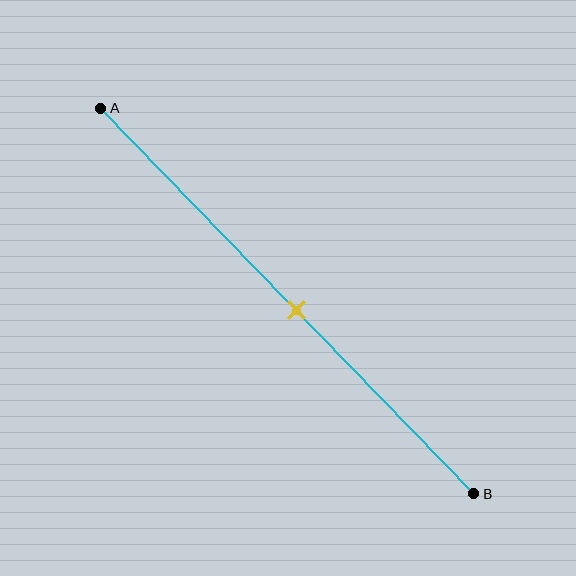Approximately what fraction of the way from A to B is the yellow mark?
The yellow mark is approximately 50% of the way from A to B.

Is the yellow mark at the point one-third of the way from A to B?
No, the mark is at about 50% from A, not at the 33% one-third point.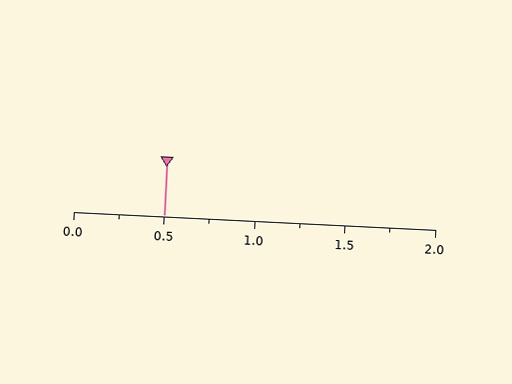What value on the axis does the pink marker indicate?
The marker indicates approximately 0.5.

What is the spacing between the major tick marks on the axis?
The major ticks are spaced 0.5 apart.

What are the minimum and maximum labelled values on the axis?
The axis runs from 0.0 to 2.0.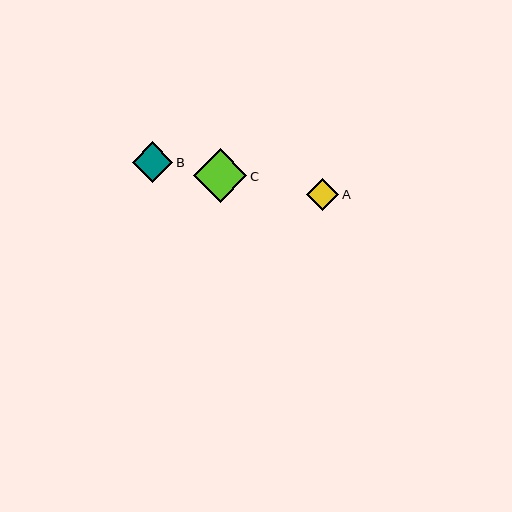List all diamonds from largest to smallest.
From largest to smallest: C, B, A.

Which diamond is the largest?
Diamond C is the largest with a size of approximately 53 pixels.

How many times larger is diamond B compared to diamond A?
Diamond B is approximately 1.3 times the size of diamond A.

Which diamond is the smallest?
Diamond A is the smallest with a size of approximately 32 pixels.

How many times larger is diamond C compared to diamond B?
Diamond C is approximately 1.3 times the size of diamond B.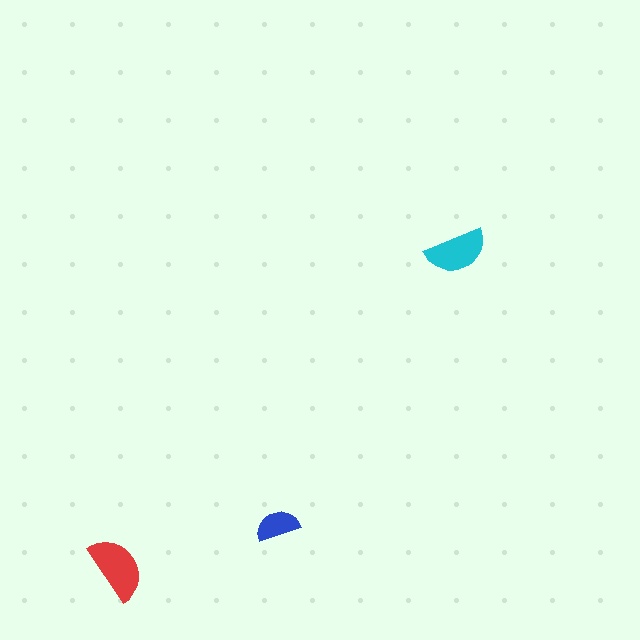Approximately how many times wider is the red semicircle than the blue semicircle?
About 1.5 times wider.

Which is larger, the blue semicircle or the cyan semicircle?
The cyan one.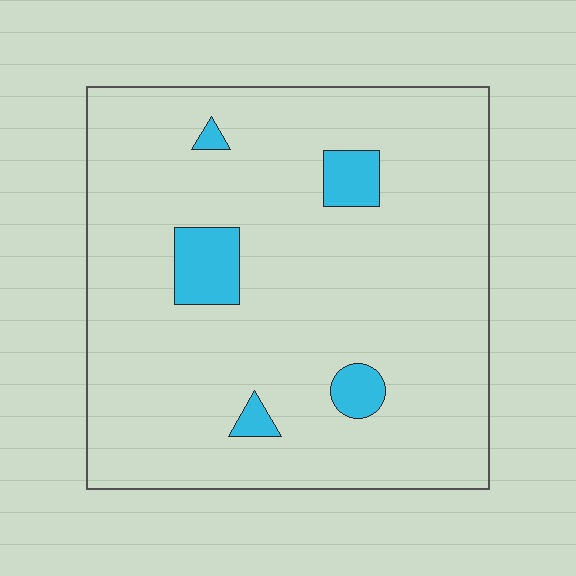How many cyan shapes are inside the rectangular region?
5.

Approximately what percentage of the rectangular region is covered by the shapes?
Approximately 10%.